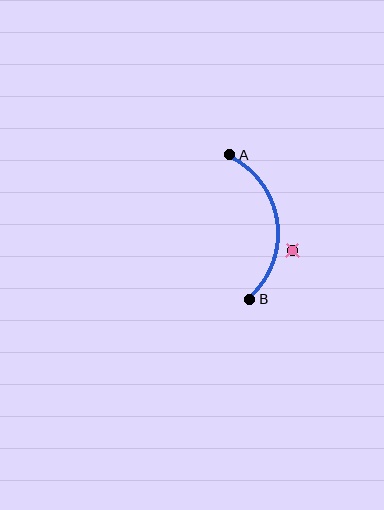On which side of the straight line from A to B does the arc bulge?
The arc bulges to the right of the straight line connecting A and B.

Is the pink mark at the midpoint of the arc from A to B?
No — the pink mark does not lie on the arc at all. It sits slightly outside the curve.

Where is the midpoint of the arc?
The arc midpoint is the point on the curve farthest from the straight line joining A and B. It sits to the right of that line.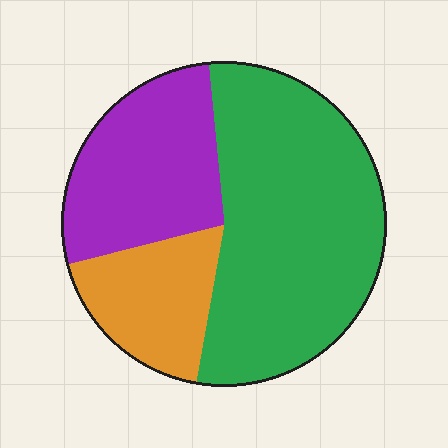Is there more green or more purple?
Green.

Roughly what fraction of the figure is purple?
Purple takes up between a quarter and a half of the figure.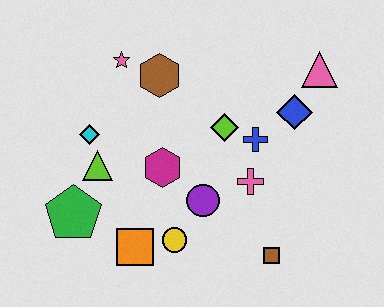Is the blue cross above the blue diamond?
No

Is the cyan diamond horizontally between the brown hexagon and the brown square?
No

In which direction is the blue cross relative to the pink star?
The blue cross is to the right of the pink star.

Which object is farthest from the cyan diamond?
The pink triangle is farthest from the cyan diamond.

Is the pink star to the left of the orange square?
Yes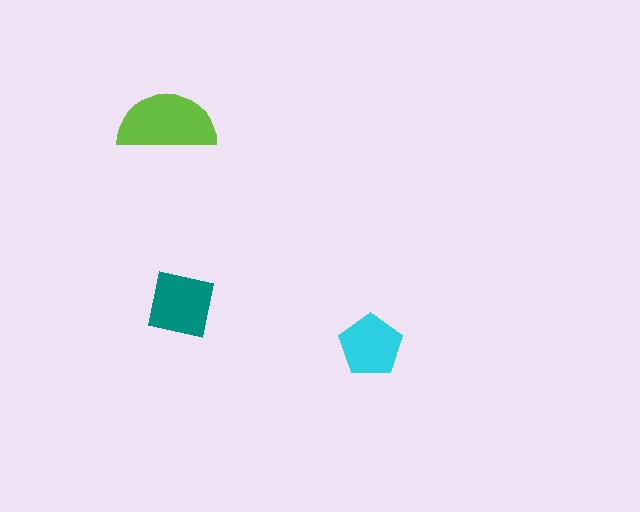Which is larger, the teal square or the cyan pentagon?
The teal square.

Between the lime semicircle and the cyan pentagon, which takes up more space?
The lime semicircle.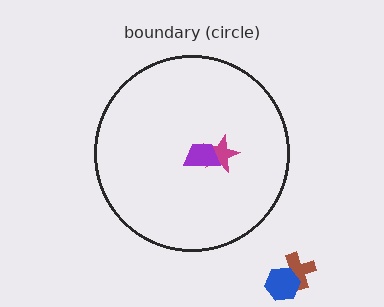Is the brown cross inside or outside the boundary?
Outside.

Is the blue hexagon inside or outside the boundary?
Outside.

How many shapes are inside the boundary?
2 inside, 2 outside.